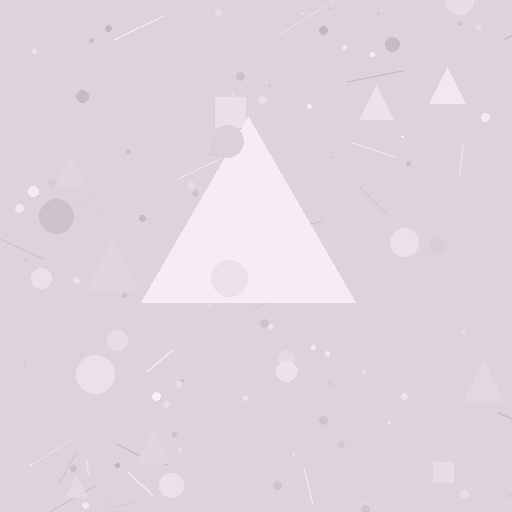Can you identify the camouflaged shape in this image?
The camouflaged shape is a triangle.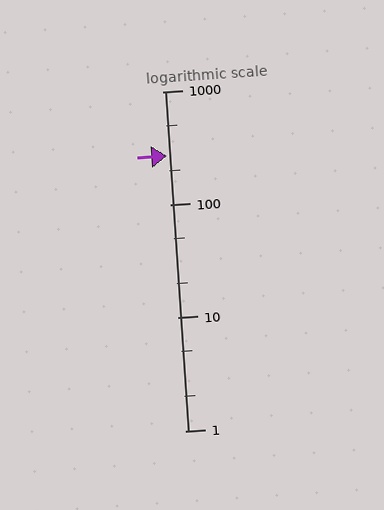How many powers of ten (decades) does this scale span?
The scale spans 3 decades, from 1 to 1000.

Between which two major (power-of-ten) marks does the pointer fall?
The pointer is between 100 and 1000.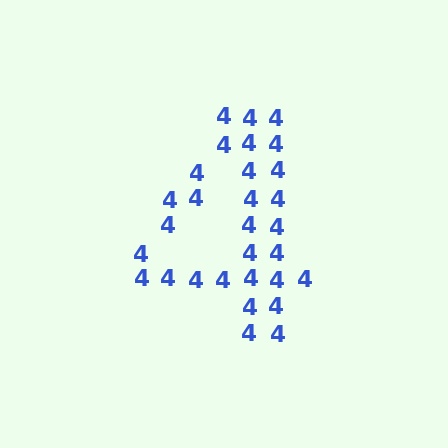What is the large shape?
The large shape is the digit 4.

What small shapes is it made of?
It is made of small digit 4's.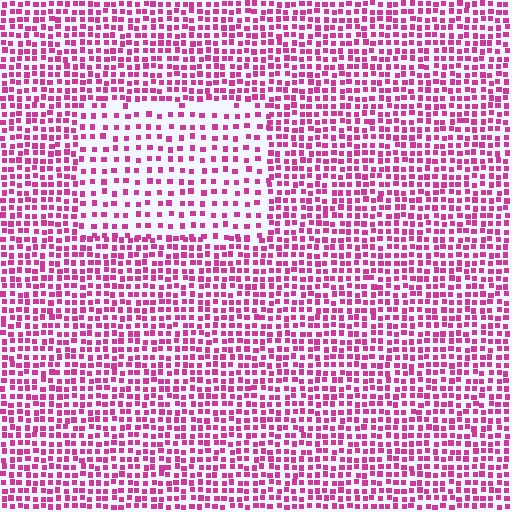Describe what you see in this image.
The image contains small magenta elements arranged at two different densities. A rectangle-shaped region is visible where the elements are less densely packed than the surrounding area.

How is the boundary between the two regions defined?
The boundary is defined by a change in element density (approximately 2.0x ratio). All elements are the same color, size, and shape.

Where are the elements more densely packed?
The elements are more densely packed outside the rectangle boundary.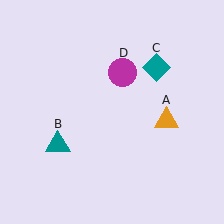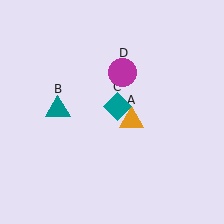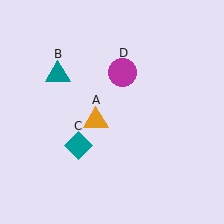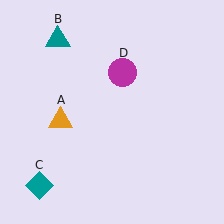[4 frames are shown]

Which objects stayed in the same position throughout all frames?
Magenta circle (object D) remained stationary.